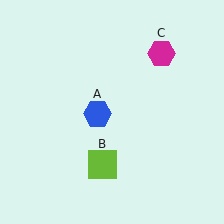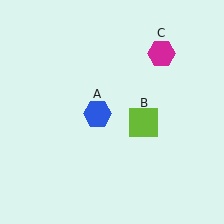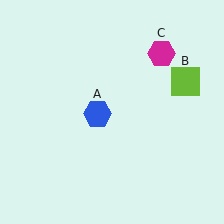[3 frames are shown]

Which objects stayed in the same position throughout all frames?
Blue hexagon (object A) and magenta hexagon (object C) remained stationary.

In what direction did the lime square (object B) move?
The lime square (object B) moved up and to the right.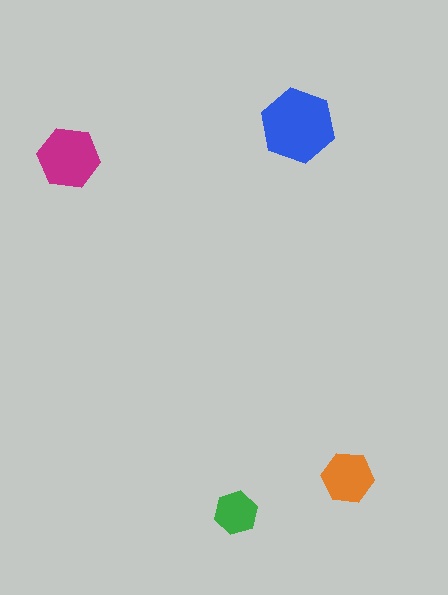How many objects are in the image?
There are 4 objects in the image.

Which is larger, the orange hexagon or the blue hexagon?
The blue one.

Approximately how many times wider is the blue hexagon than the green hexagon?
About 1.5 times wider.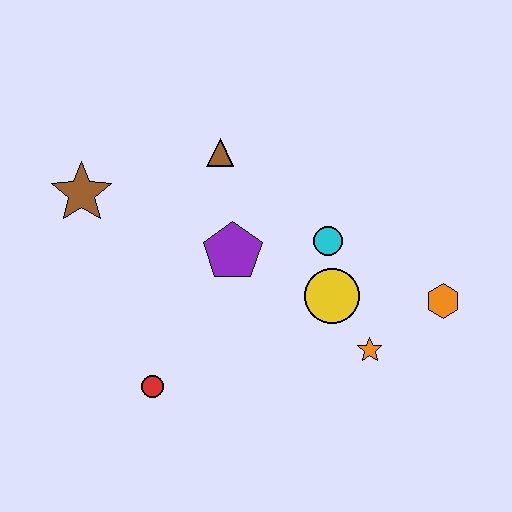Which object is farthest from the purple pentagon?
The orange hexagon is farthest from the purple pentagon.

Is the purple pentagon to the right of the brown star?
Yes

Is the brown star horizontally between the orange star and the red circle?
No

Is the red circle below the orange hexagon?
Yes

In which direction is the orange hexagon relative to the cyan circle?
The orange hexagon is to the right of the cyan circle.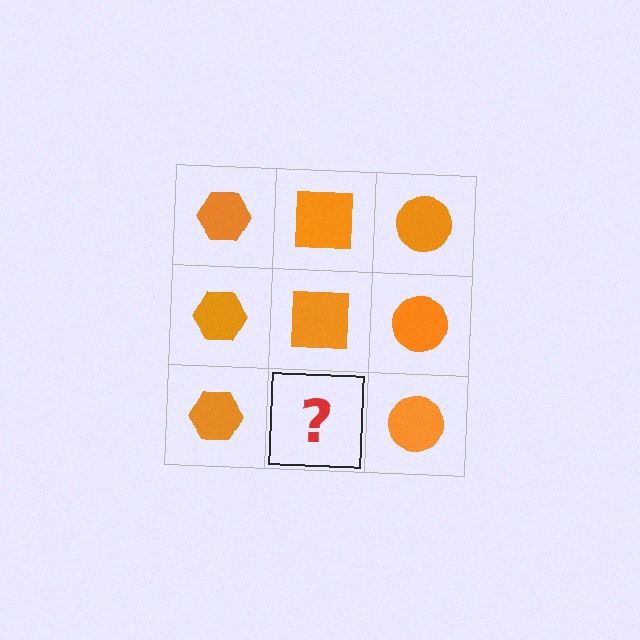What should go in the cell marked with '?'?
The missing cell should contain an orange square.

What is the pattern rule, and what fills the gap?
The rule is that each column has a consistent shape. The gap should be filled with an orange square.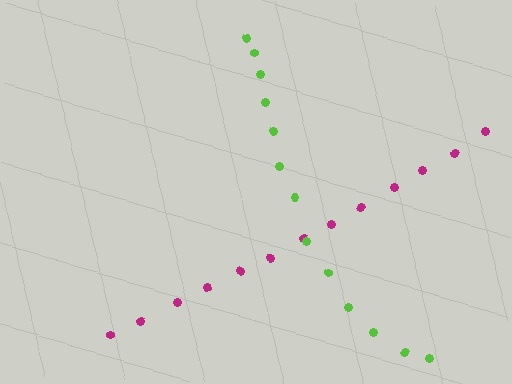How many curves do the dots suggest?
There are 2 distinct paths.